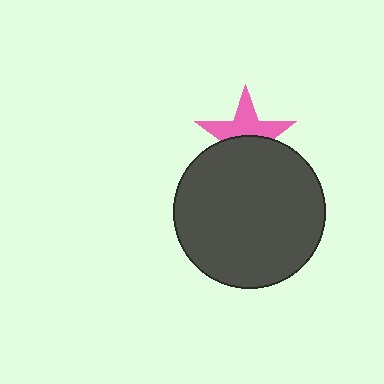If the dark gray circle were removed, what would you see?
You would see the complete pink star.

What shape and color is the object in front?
The object in front is a dark gray circle.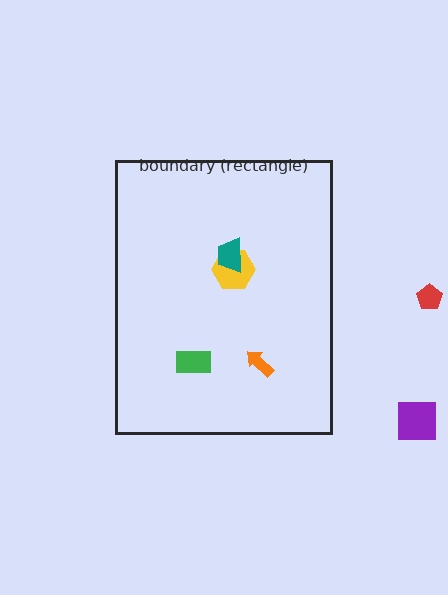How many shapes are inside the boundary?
4 inside, 2 outside.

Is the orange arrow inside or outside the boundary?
Inside.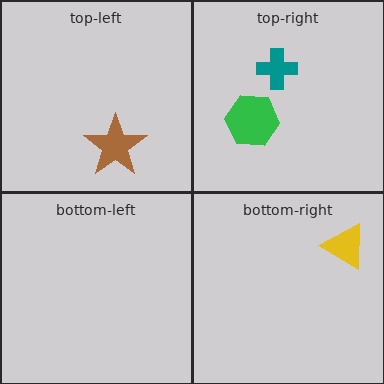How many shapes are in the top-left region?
1.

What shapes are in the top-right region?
The green hexagon, the teal cross.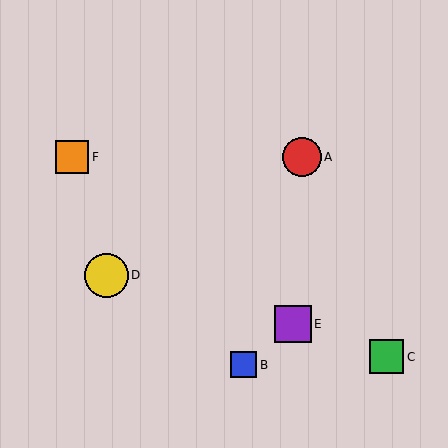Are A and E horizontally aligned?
No, A is at y≈157 and E is at y≈324.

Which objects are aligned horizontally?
Objects A, F are aligned horizontally.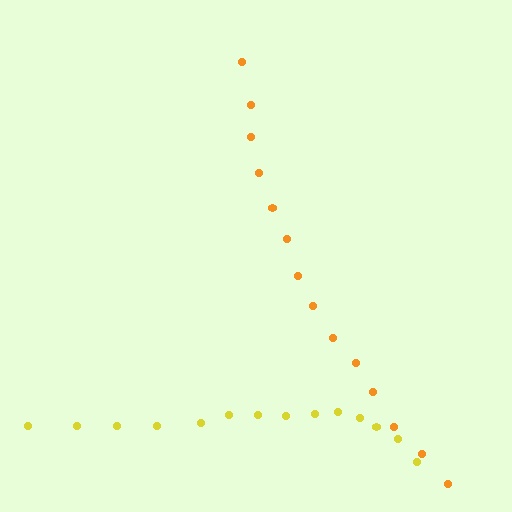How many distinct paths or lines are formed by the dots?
There are 2 distinct paths.